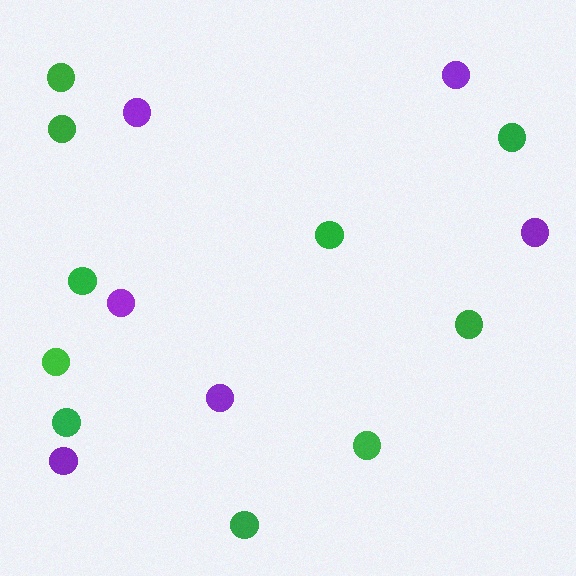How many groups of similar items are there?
There are 2 groups: one group of green circles (10) and one group of purple circles (6).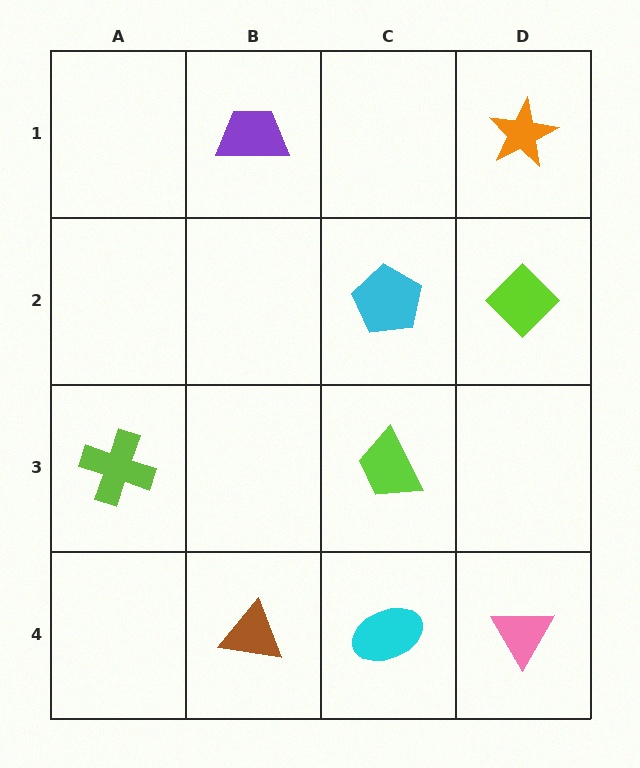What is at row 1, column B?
A purple trapezoid.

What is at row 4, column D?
A pink triangle.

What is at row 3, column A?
A lime cross.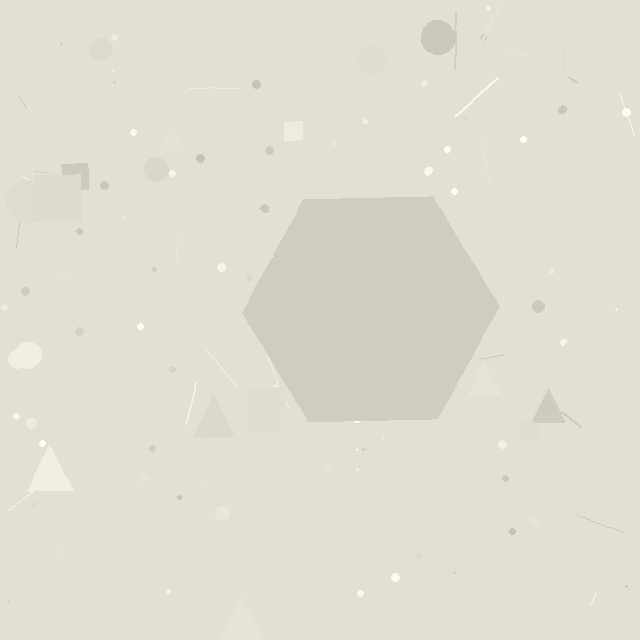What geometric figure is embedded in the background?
A hexagon is embedded in the background.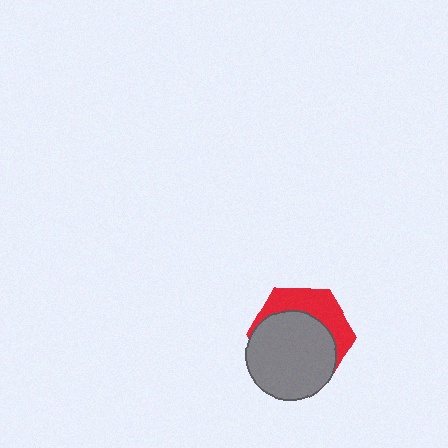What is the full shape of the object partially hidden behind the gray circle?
The partially hidden object is a red hexagon.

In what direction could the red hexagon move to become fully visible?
The red hexagon could move up. That would shift it out from behind the gray circle entirely.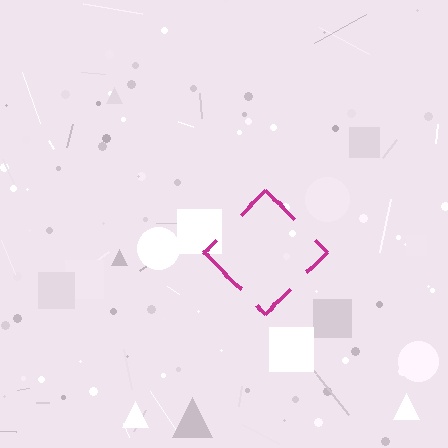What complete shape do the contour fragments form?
The contour fragments form a diamond.